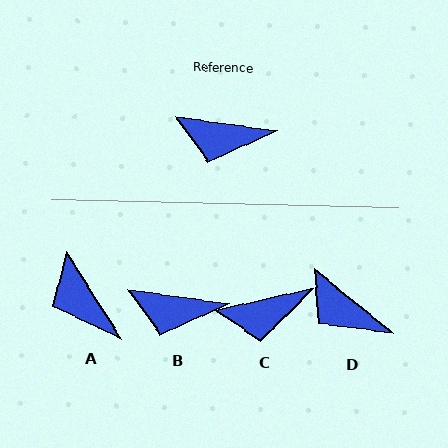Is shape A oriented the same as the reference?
No, it is off by about 50 degrees.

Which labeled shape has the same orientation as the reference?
B.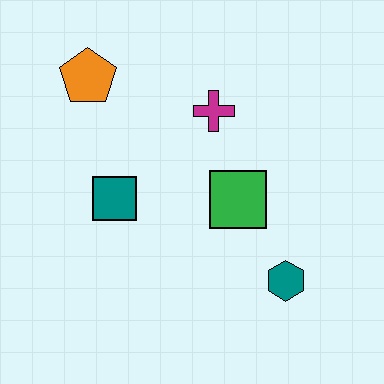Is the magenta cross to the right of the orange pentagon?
Yes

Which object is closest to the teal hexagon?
The green square is closest to the teal hexagon.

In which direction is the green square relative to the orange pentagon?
The green square is to the right of the orange pentagon.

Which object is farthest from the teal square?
The teal hexagon is farthest from the teal square.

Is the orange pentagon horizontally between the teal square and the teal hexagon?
No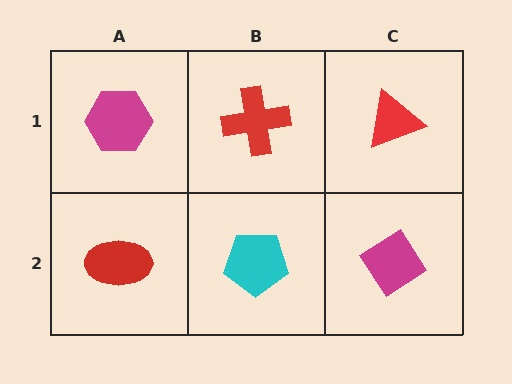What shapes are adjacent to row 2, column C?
A red triangle (row 1, column C), a cyan pentagon (row 2, column B).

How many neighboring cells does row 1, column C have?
2.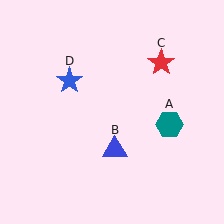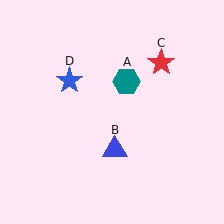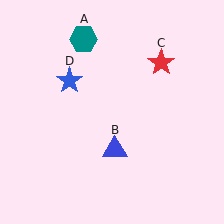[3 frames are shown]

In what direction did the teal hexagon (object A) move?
The teal hexagon (object A) moved up and to the left.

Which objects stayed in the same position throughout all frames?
Blue triangle (object B) and red star (object C) and blue star (object D) remained stationary.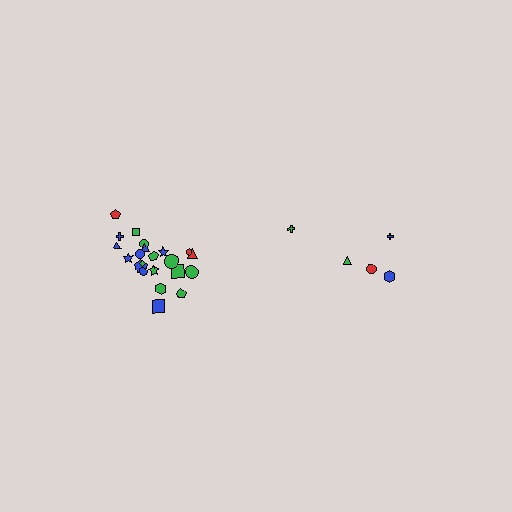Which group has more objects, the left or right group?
The left group.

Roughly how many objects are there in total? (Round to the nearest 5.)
Roughly 25 objects in total.